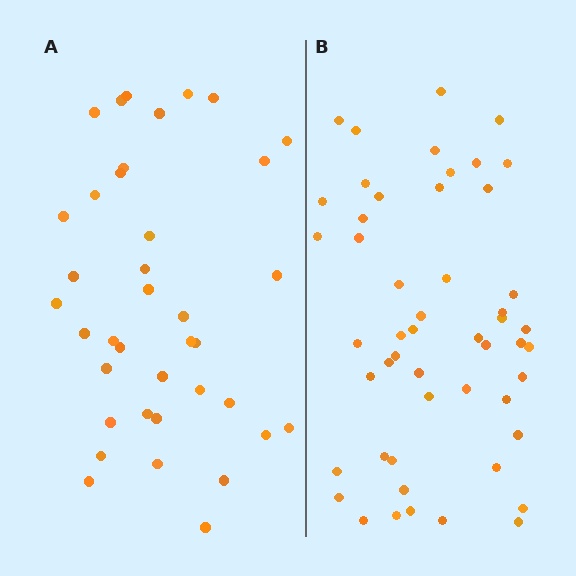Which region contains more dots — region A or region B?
Region B (the right region) has more dots.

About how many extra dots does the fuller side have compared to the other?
Region B has approximately 15 more dots than region A.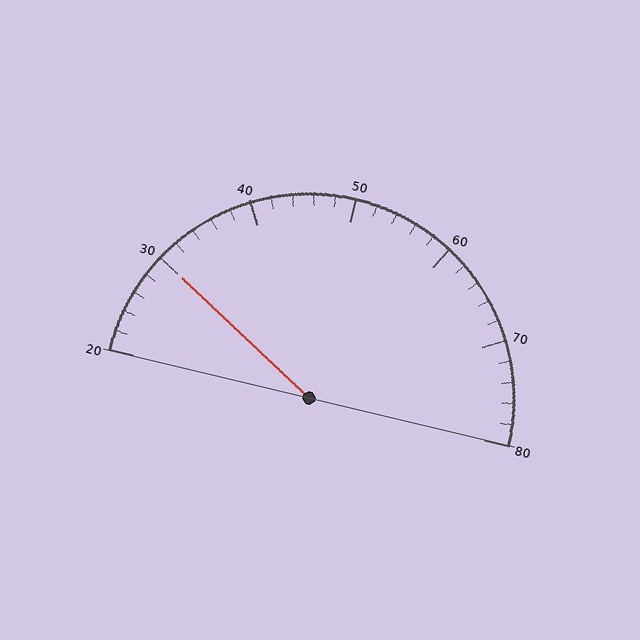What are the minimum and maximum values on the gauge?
The gauge ranges from 20 to 80.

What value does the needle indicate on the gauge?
The needle indicates approximately 30.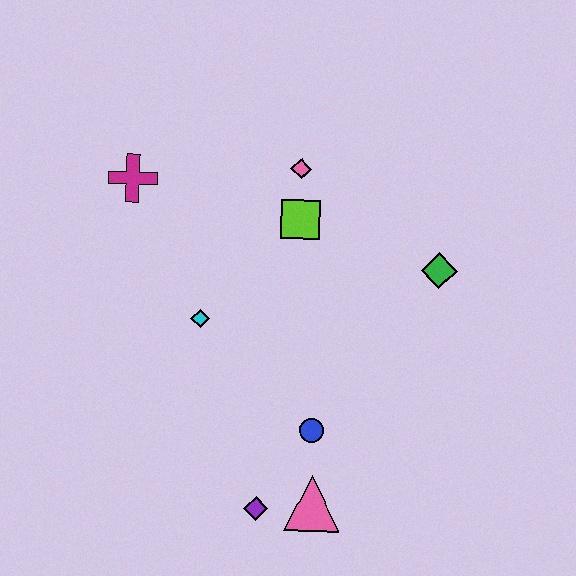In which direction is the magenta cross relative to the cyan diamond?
The magenta cross is above the cyan diamond.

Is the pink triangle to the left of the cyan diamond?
No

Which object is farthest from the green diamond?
The magenta cross is farthest from the green diamond.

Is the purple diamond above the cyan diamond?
No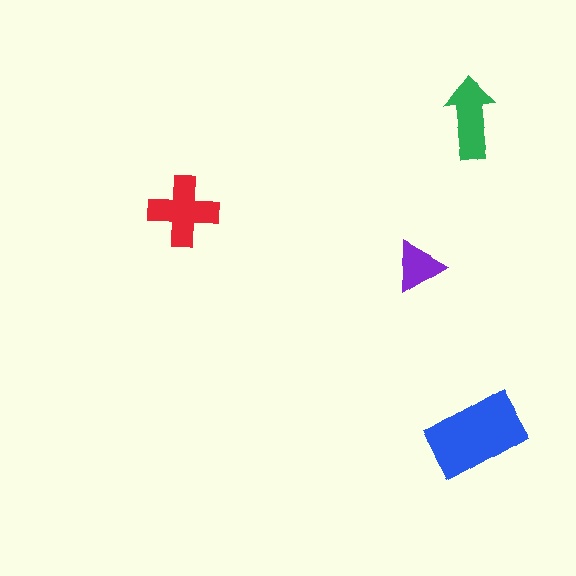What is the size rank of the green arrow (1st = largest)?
3rd.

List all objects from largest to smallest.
The blue rectangle, the red cross, the green arrow, the purple triangle.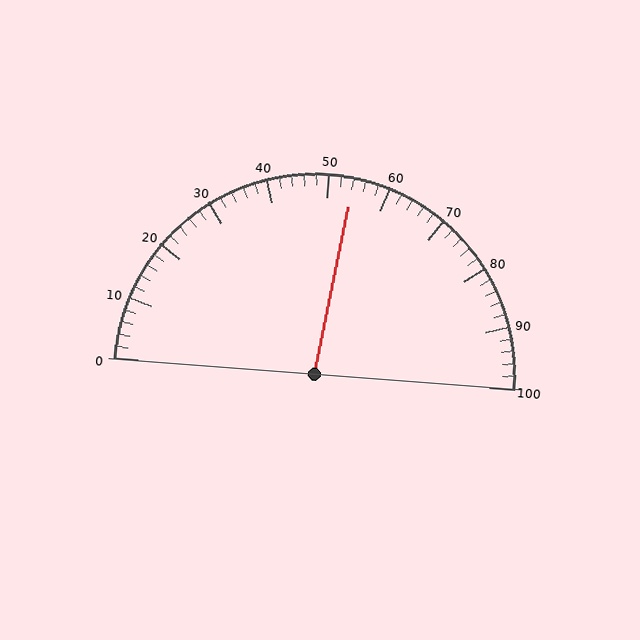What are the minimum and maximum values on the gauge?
The gauge ranges from 0 to 100.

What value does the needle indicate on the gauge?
The needle indicates approximately 54.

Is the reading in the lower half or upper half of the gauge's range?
The reading is in the upper half of the range (0 to 100).